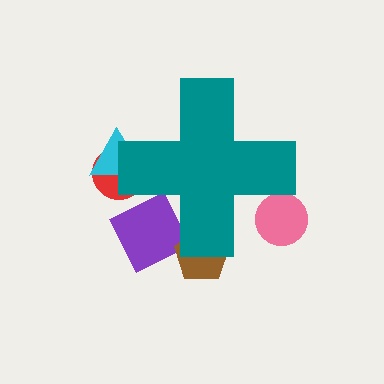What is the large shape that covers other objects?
A teal cross.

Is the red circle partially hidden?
Yes, the red circle is partially hidden behind the teal cross.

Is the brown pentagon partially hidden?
Yes, the brown pentagon is partially hidden behind the teal cross.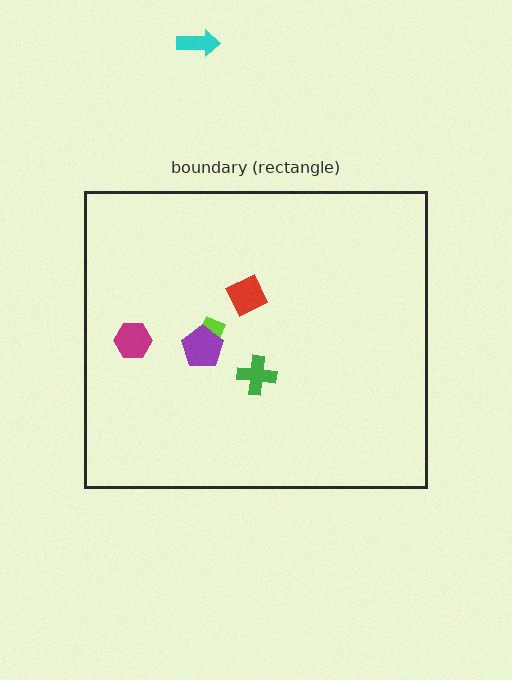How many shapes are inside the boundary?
5 inside, 1 outside.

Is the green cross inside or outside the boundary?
Inside.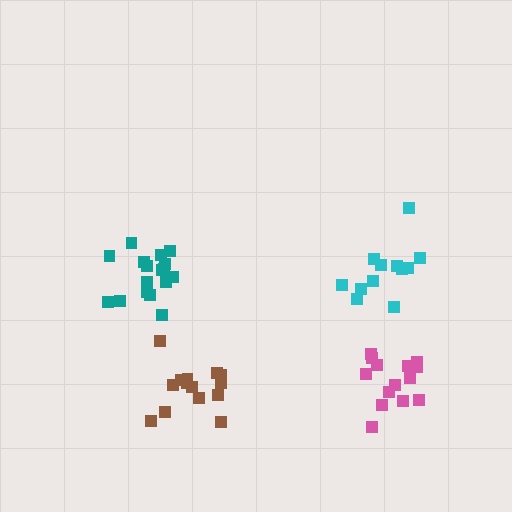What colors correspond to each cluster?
The clusters are colored: cyan, brown, teal, pink.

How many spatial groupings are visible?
There are 4 spatial groupings.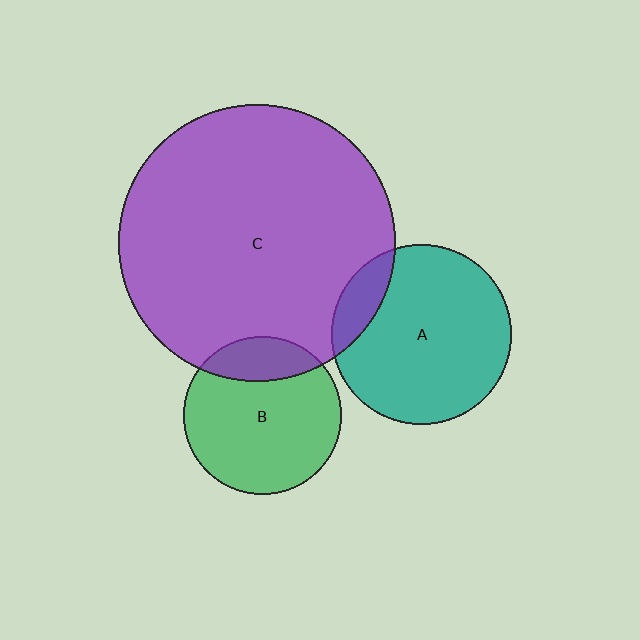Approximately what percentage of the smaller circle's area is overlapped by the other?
Approximately 20%.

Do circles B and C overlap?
Yes.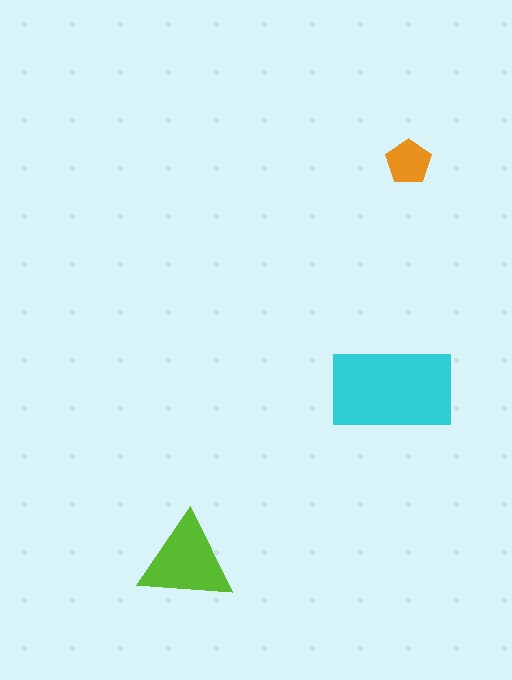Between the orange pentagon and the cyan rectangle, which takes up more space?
The cyan rectangle.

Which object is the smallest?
The orange pentagon.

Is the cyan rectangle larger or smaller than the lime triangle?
Larger.